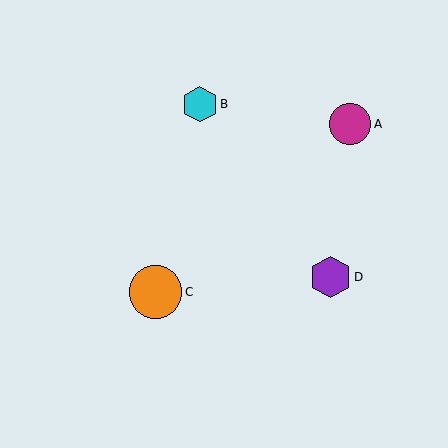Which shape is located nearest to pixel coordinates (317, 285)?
The purple hexagon (labeled D) at (331, 277) is nearest to that location.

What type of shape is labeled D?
Shape D is a purple hexagon.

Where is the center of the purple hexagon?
The center of the purple hexagon is at (331, 277).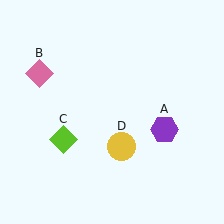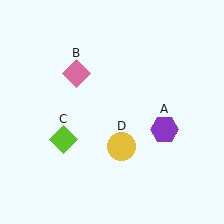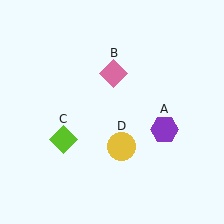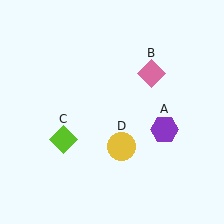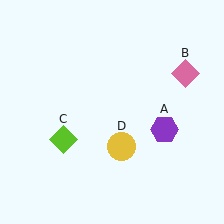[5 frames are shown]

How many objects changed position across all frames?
1 object changed position: pink diamond (object B).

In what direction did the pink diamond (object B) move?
The pink diamond (object B) moved right.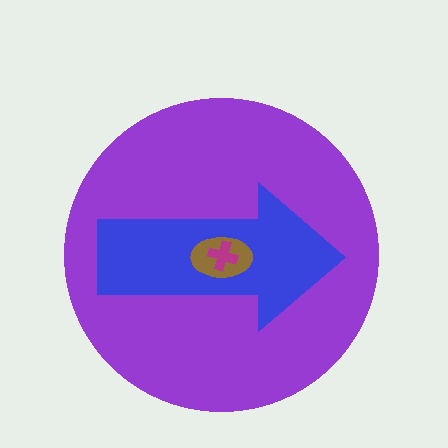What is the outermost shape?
The purple circle.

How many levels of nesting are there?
4.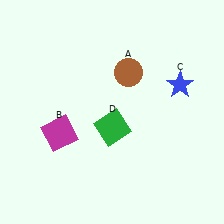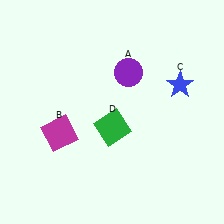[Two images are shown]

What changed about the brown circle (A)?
In Image 1, A is brown. In Image 2, it changed to purple.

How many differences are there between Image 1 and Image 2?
There is 1 difference between the two images.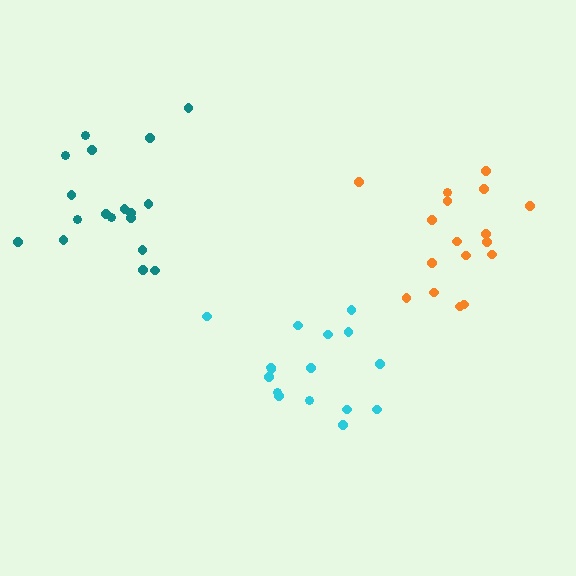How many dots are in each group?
Group 1: 16 dots, Group 2: 18 dots, Group 3: 17 dots (51 total).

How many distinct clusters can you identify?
There are 3 distinct clusters.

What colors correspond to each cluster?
The clusters are colored: cyan, teal, orange.